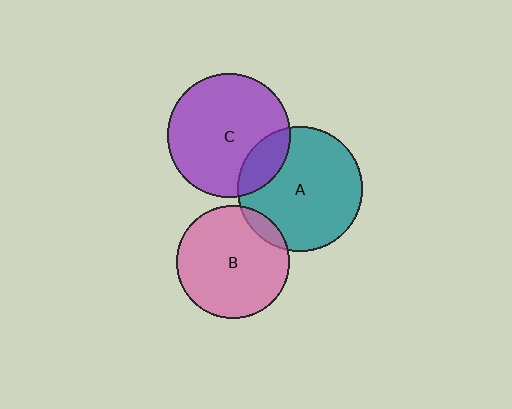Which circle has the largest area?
Circle A (teal).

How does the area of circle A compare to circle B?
Approximately 1.2 times.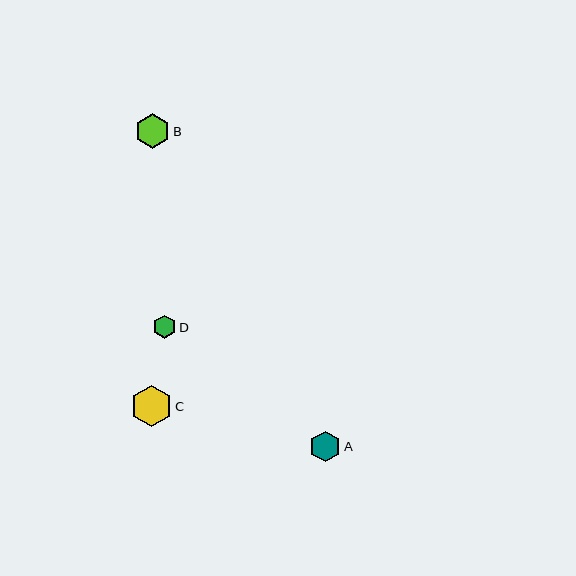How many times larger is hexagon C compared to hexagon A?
Hexagon C is approximately 1.4 times the size of hexagon A.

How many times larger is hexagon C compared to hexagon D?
Hexagon C is approximately 1.8 times the size of hexagon D.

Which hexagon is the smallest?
Hexagon D is the smallest with a size of approximately 23 pixels.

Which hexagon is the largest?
Hexagon C is the largest with a size of approximately 42 pixels.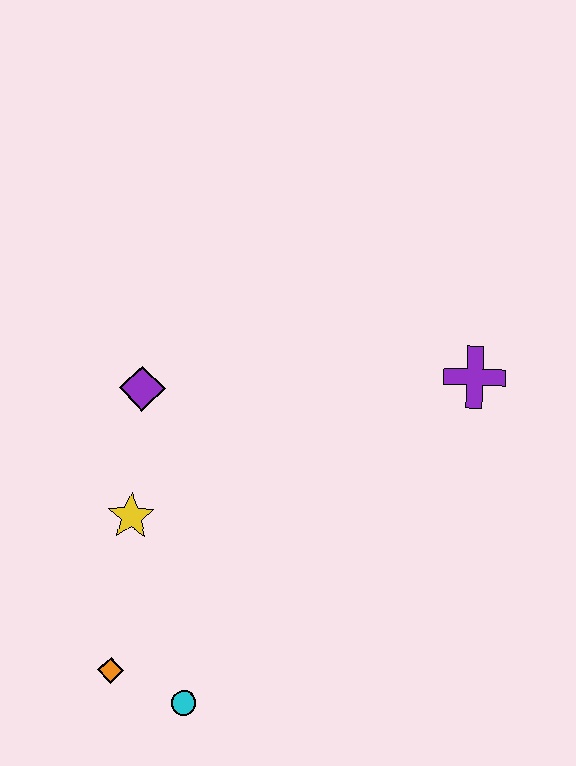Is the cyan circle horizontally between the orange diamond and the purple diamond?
No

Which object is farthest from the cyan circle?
The purple cross is farthest from the cyan circle.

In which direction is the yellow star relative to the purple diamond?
The yellow star is below the purple diamond.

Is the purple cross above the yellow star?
Yes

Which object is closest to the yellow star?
The purple diamond is closest to the yellow star.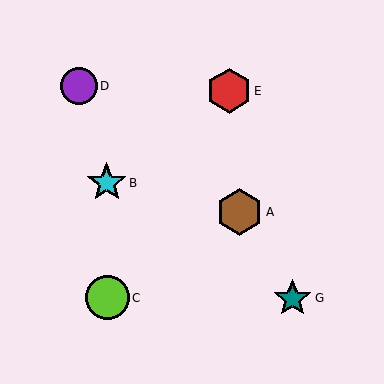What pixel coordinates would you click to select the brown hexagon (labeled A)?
Click at (239, 212) to select the brown hexagon A.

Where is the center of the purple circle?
The center of the purple circle is at (79, 86).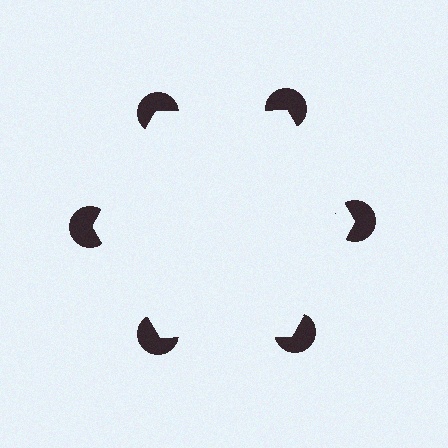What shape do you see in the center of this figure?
An illusory hexagon — its edges are inferred from the aligned wedge cuts in the pac-man discs, not physically drawn.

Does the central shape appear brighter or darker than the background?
It typically appears slightly brighter than the background, even though no actual brightness change is drawn.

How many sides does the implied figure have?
6 sides.